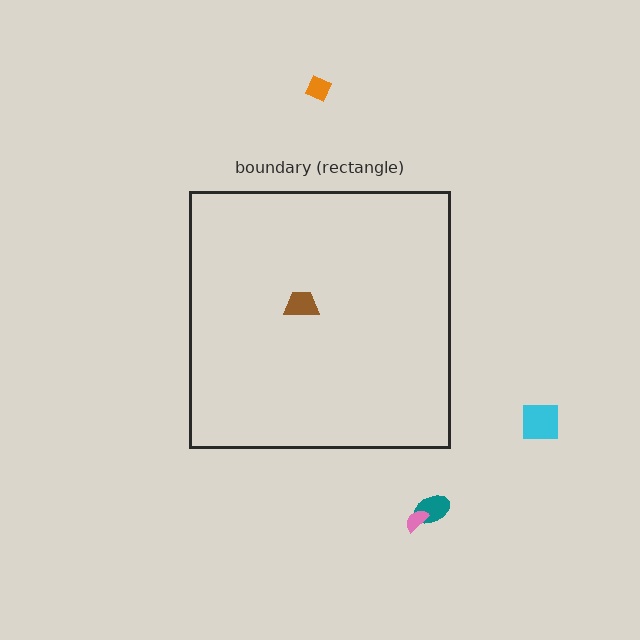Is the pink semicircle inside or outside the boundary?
Outside.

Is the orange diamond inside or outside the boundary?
Outside.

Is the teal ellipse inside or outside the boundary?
Outside.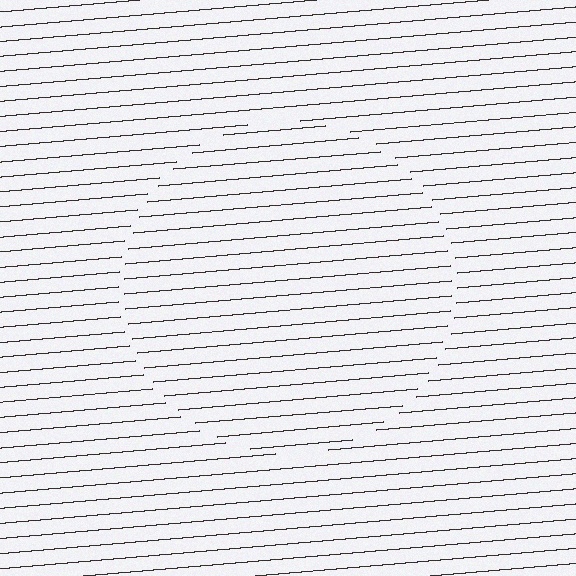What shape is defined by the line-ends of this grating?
An illusory circle. The interior of the shape contains the same grating, shifted by half a period — the contour is defined by the phase discontinuity where line-ends from the inner and outer gratings abut.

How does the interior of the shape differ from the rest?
The interior of the shape contains the same grating, shifted by half a period — the contour is defined by the phase discontinuity where line-ends from the inner and outer gratings abut.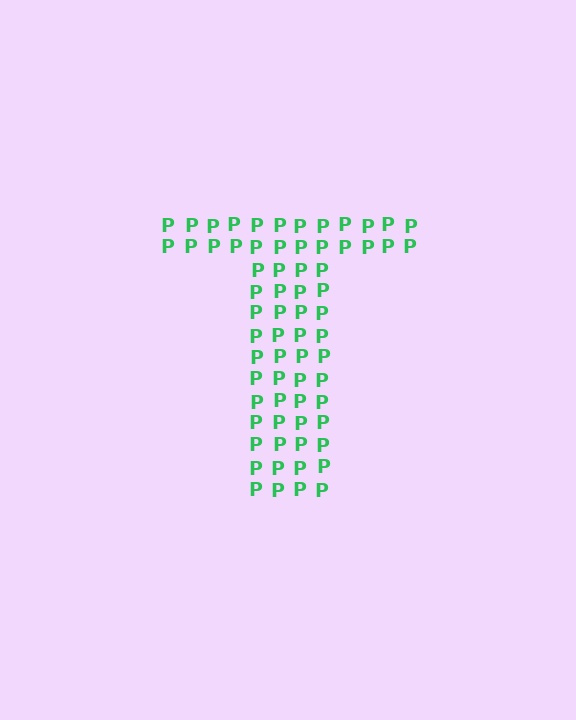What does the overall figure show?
The overall figure shows the letter T.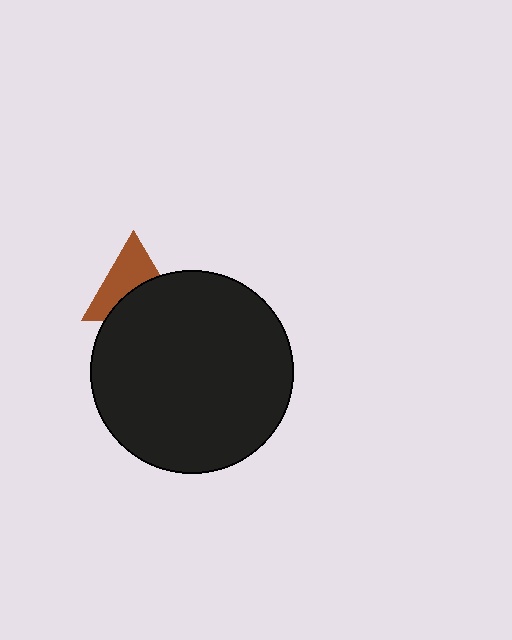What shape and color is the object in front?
The object in front is a black circle.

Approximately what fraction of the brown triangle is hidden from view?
Roughly 47% of the brown triangle is hidden behind the black circle.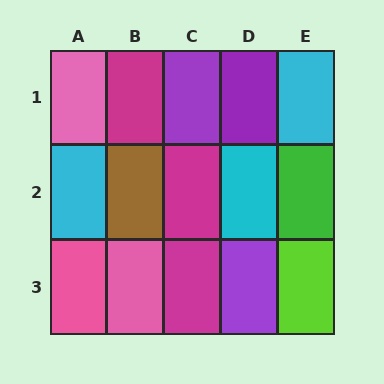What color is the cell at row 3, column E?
Lime.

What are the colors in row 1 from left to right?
Pink, magenta, purple, purple, cyan.